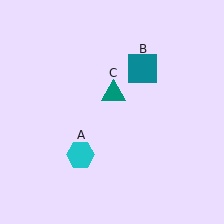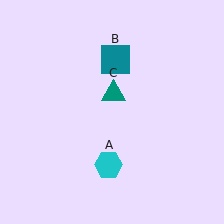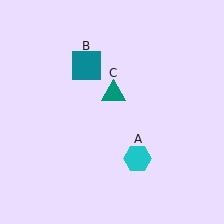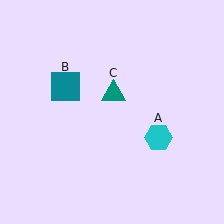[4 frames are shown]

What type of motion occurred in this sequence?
The cyan hexagon (object A), teal square (object B) rotated counterclockwise around the center of the scene.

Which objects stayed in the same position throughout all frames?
Teal triangle (object C) remained stationary.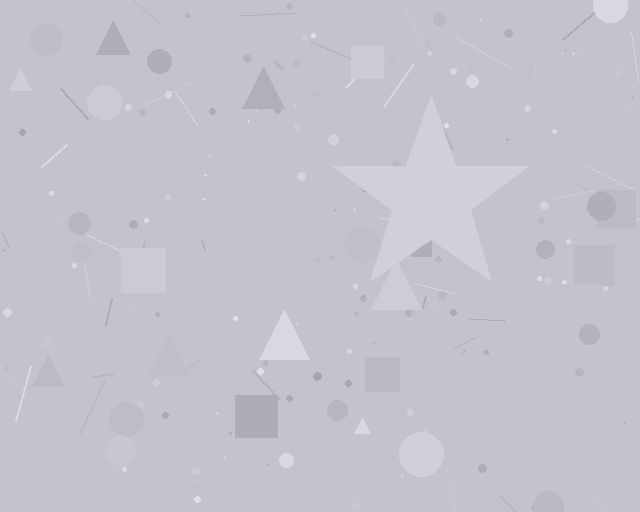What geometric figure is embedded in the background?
A star is embedded in the background.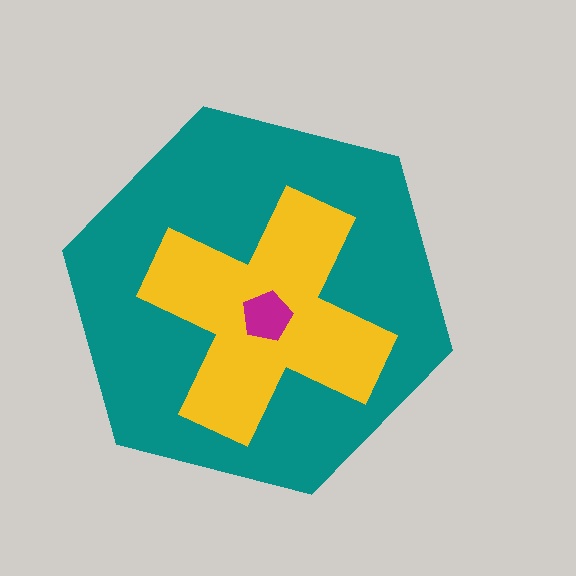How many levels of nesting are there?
3.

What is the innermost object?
The magenta pentagon.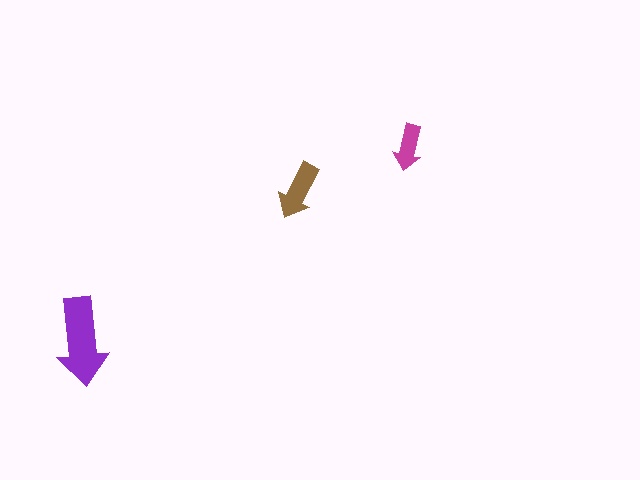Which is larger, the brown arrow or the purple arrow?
The purple one.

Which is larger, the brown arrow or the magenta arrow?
The brown one.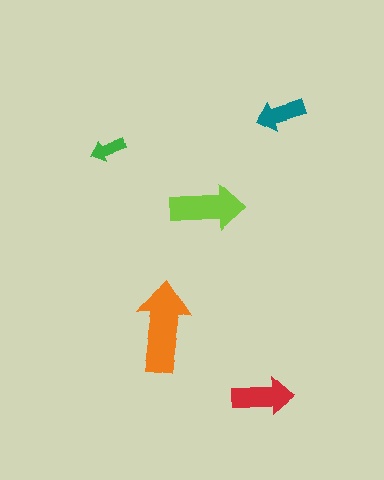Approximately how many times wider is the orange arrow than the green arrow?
About 2.5 times wider.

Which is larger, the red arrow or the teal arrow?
The red one.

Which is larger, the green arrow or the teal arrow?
The teal one.